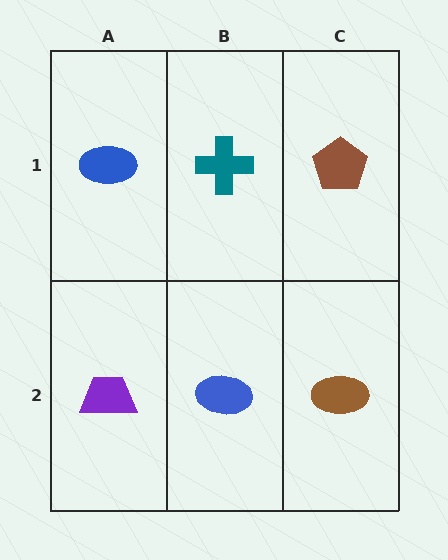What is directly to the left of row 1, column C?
A teal cross.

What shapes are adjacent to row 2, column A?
A blue ellipse (row 1, column A), a blue ellipse (row 2, column B).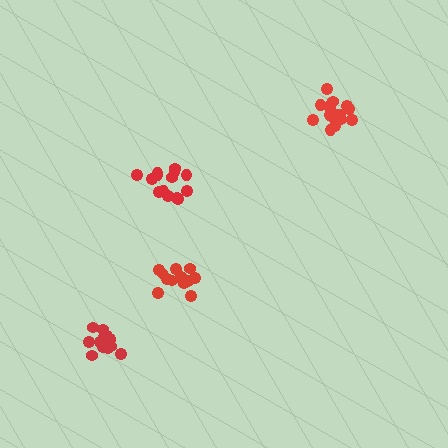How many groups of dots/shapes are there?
There are 4 groups.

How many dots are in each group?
Group 1: 13 dots, Group 2: 14 dots, Group 3: 15 dots, Group 4: 16 dots (58 total).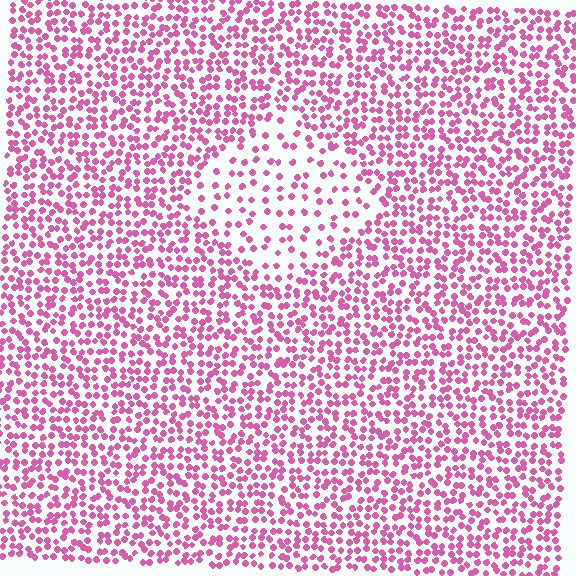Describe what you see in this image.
The image contains small pink elements arranged at two different densities. A diamond-shaped region is visible where the elements are less densely packed than the surrounding area.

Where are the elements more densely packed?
The elements are more densely packed outside the diamond boundary.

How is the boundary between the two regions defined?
The boundary is defined by a change in element density (approximately 2.2x ratio). All elements are the same color, size, and shape.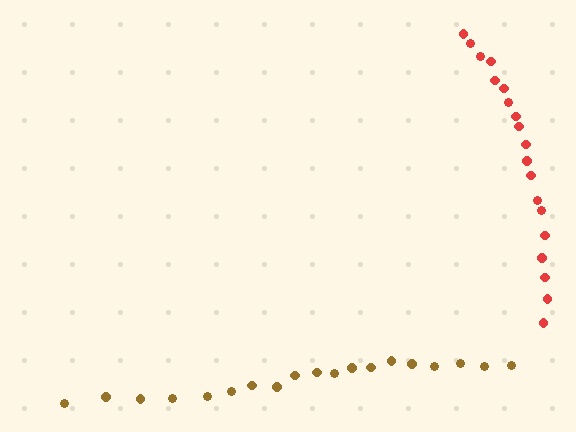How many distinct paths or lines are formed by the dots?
There are 2 distinct paths.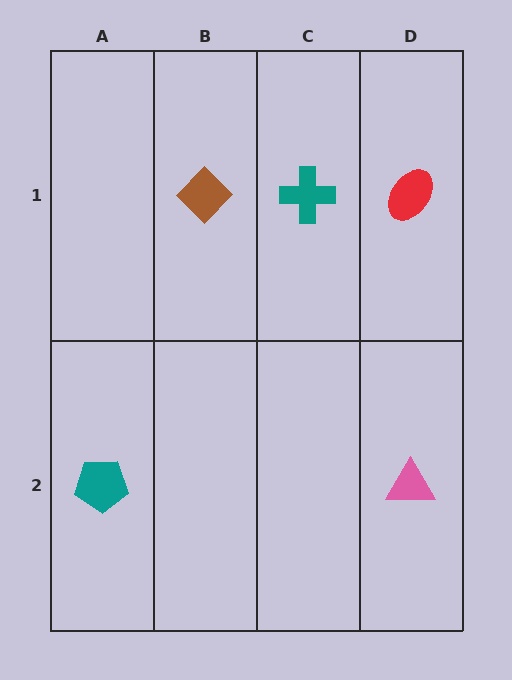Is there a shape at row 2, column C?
No, that cell is empty.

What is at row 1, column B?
A brown diamond.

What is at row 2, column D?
A pink triangle.